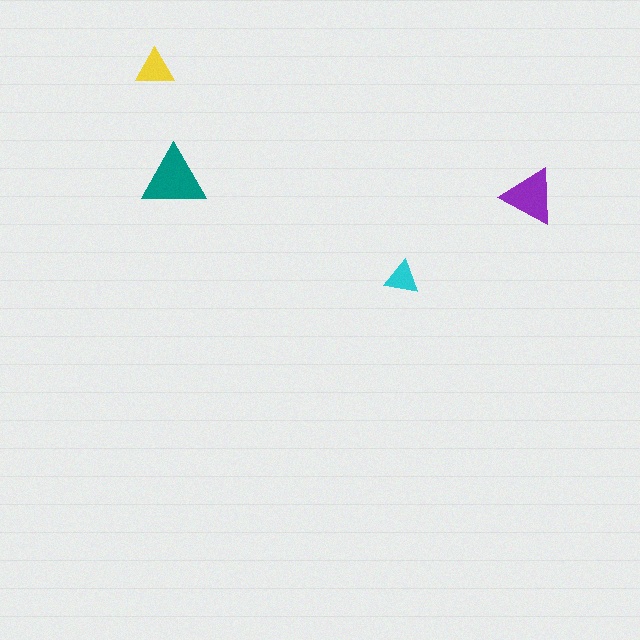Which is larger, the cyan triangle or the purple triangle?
The purple one.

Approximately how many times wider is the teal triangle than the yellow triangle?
About 1.5 times wider.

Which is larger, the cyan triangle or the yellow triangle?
The yellow one.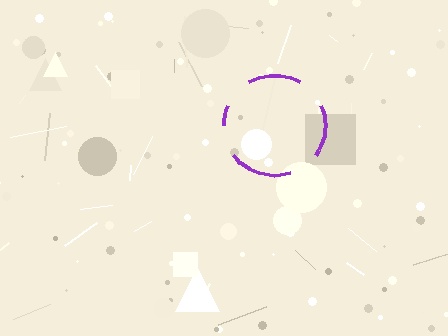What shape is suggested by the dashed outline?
The dashed outline suggests a circle.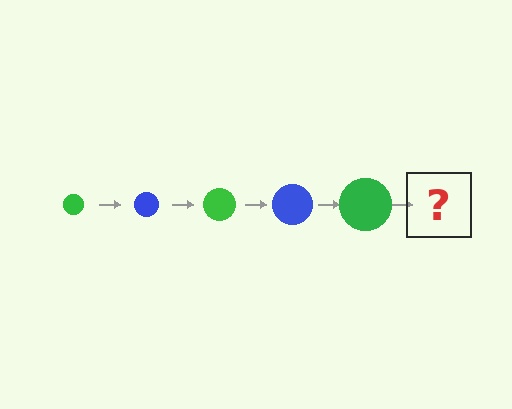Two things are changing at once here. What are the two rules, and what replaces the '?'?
The two rules are that the circle grows larger each step and the color cycles through green and blue. The '?' should be a blue circle, larger than the previous one.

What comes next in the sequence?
The next element should be a blue circle, larger than the previous one.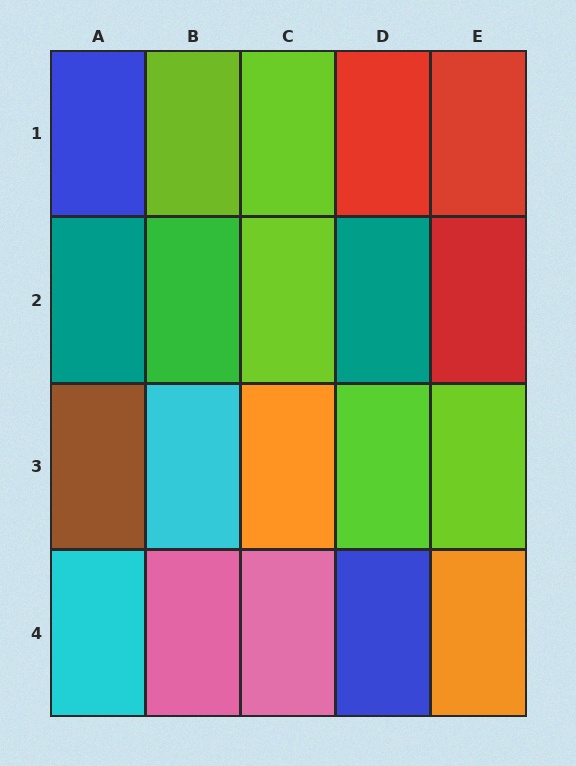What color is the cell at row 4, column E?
Orange.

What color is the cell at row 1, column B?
Lime.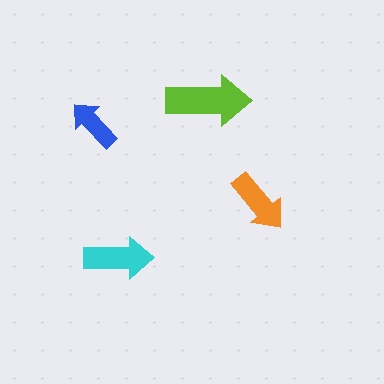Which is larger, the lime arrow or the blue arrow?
The lime one.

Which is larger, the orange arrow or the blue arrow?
The orange one.